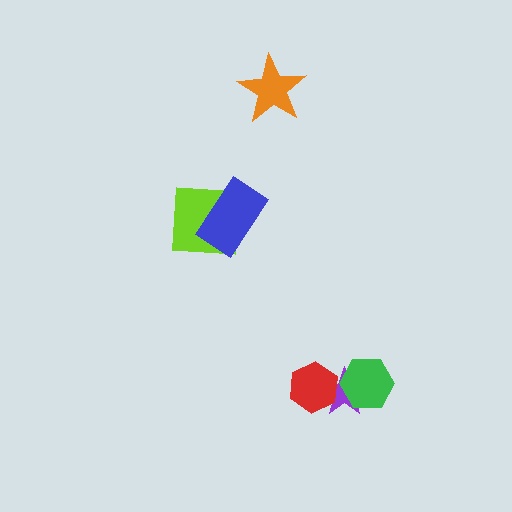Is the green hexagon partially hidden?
No, no other shape covers it.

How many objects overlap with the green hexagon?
1 object overlaps with the green hexagon.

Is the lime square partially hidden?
Yes, it is partially covered by another shape.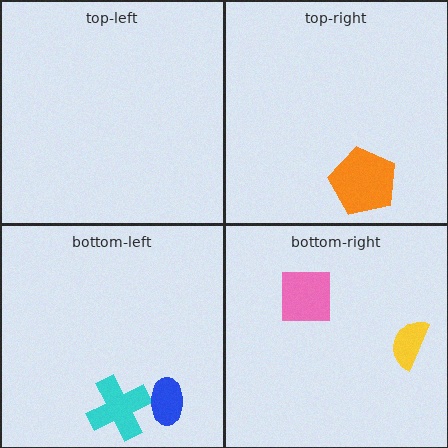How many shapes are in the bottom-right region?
2.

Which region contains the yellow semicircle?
The bottom-right region.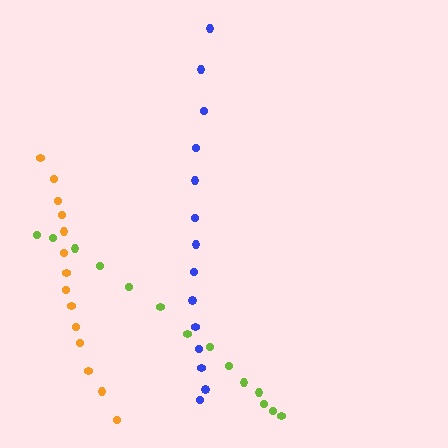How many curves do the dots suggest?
There are 3 distinct paths.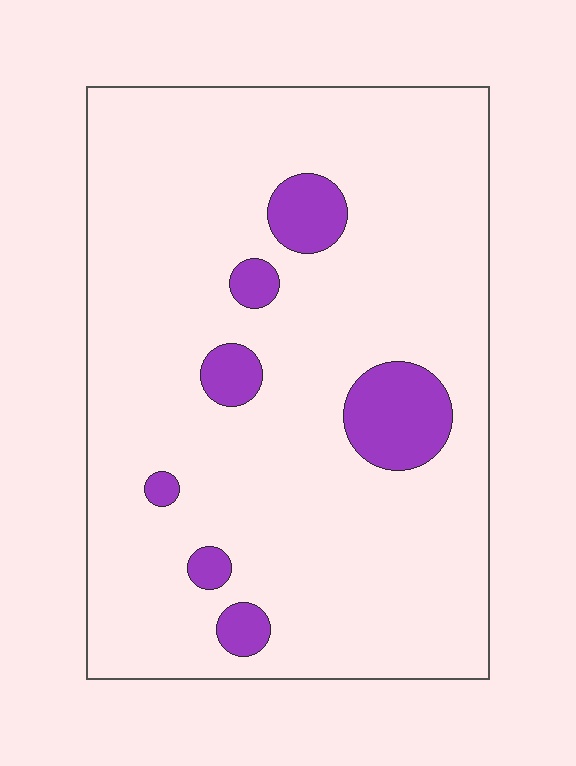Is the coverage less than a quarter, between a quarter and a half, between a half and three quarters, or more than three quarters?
Less than a quarter.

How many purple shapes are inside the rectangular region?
7.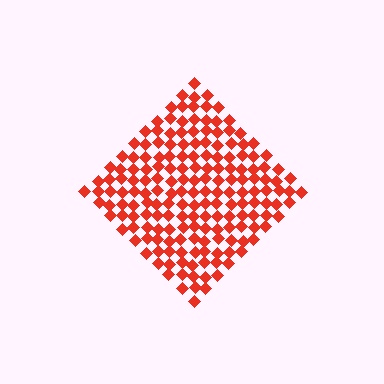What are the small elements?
The small elements are diamonds.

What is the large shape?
The large shape is a diamond.